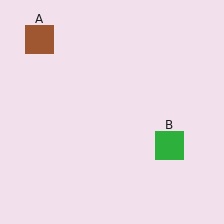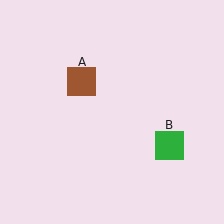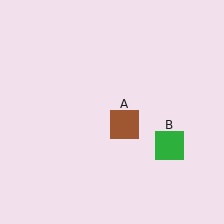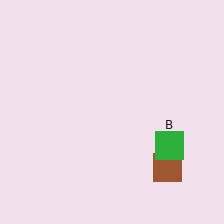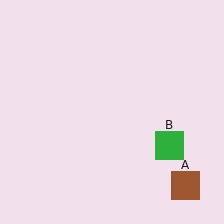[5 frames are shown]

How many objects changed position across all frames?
1 object changed position: brown square (object A).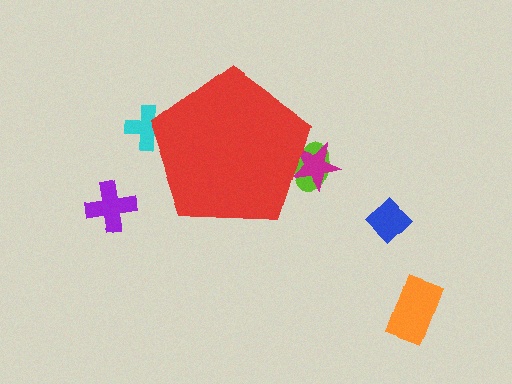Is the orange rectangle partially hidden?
No, the orange rectangle is fully visible.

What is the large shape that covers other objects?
A red pentagon.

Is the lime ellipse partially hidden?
Yes, the lime ellipse is partially hidden behind the red pentagon.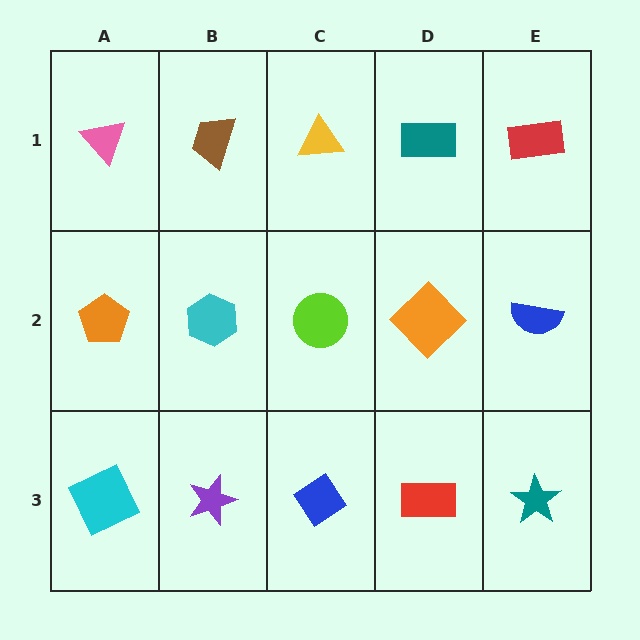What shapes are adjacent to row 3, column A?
An orange pentagon (row 2, column A), a purple star (row 3, column B).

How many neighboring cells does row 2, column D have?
4.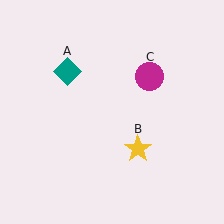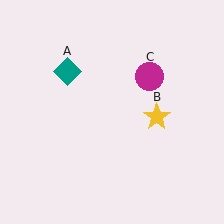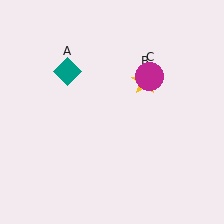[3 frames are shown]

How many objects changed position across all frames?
1 object changed position: yellow star (object B).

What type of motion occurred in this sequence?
The yellow star (object B) rotated counterclockwise around the center of the scene.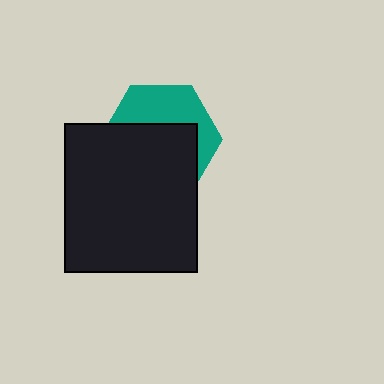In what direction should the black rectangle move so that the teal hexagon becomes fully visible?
The black rectangle should move down. That is the shortest direction to clear the overlap and leave the teal hexagon fully visible.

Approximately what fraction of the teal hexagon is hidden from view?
Roughly 59% of the teal hexagon is hidden behind the black rectangle.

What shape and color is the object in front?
The object in front is a black rectangle.